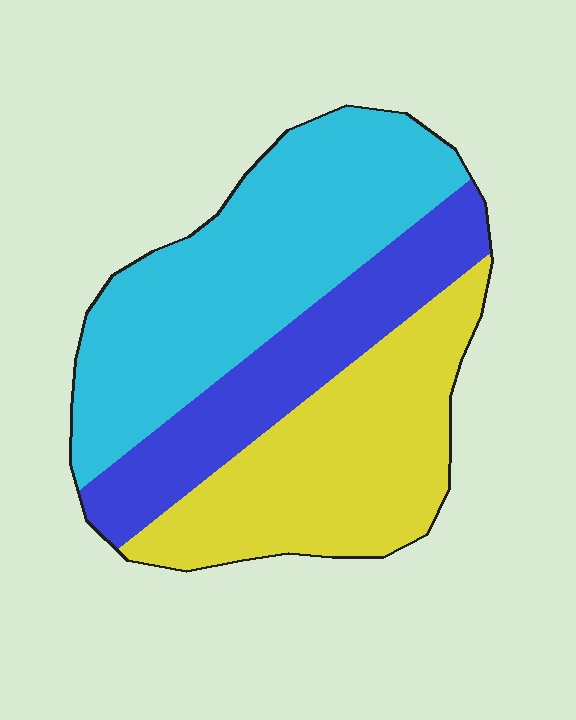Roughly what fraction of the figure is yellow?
Yellow covers about 35% of the figure.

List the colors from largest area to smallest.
From largest to smallest: cyan, yellow, blue.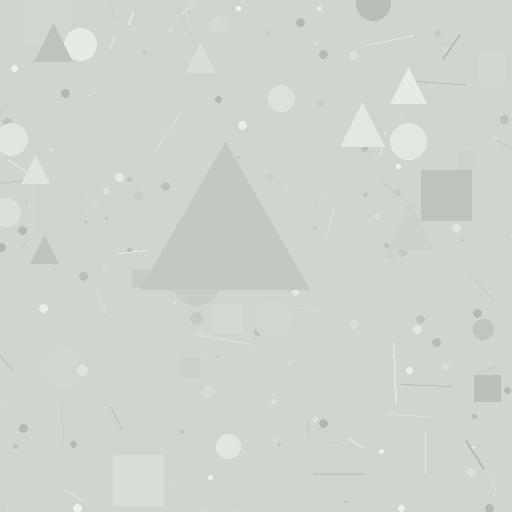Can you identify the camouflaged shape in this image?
The camouflaged shape is a triangle.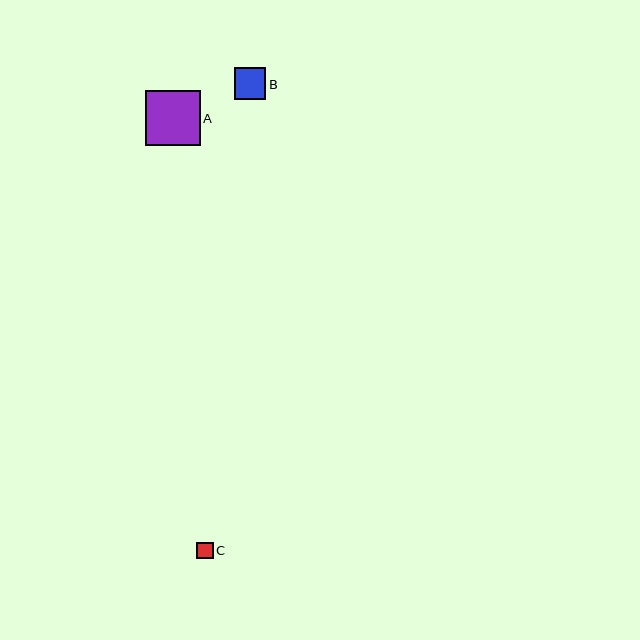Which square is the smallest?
Square C is the smallest with a size of approximately 16 pixels.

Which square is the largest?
Square A is the largest with a size of approximately 55 pixels.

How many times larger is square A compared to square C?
Square A is approximately 3.4 times the size of square C.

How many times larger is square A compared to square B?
Square A is approximately 1.7 times the size of square B.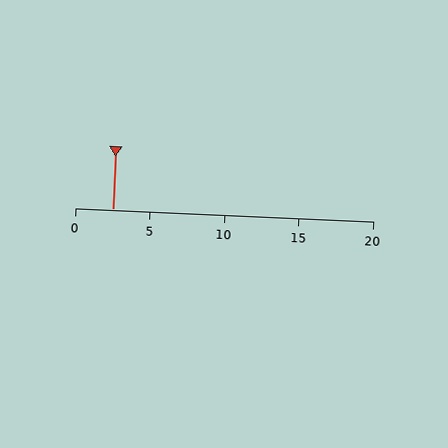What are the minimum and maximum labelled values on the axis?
The axis runs from 0 to 20.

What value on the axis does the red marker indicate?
The marker indicates approximately 2.5.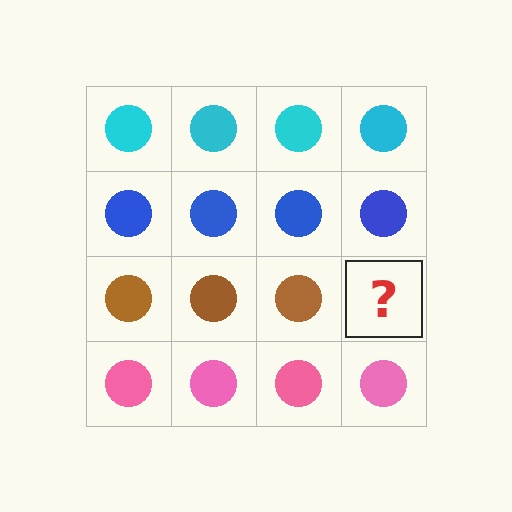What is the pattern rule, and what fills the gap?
The rule is that each row has a consistent color. The gap should be filled with a brown circle.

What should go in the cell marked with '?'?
The missing cell should contain a brown circle.